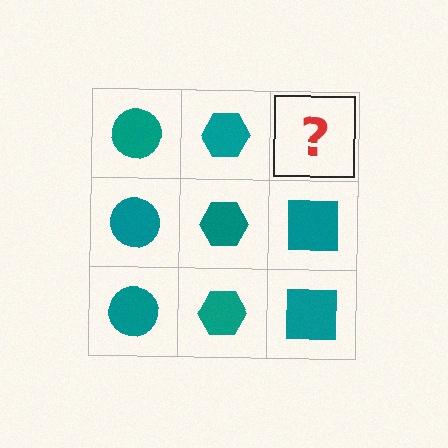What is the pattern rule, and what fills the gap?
The rule is that each column has a consistent shape. The gap should be filled with a teal square.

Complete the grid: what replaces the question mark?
The question mark should be replaced with a teal square.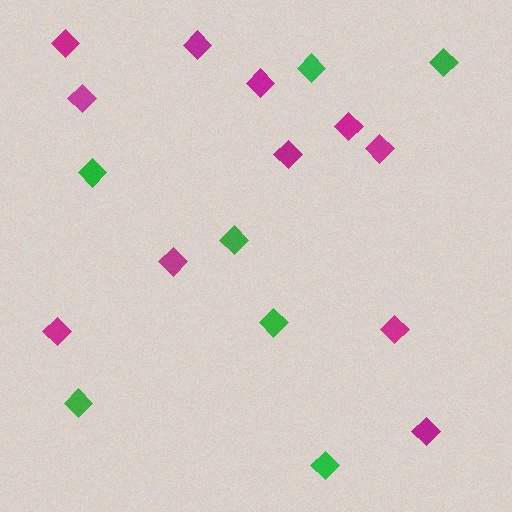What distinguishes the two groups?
There are 2 groups: one group of green diamonds (7) and one group of magenta diamonds (11).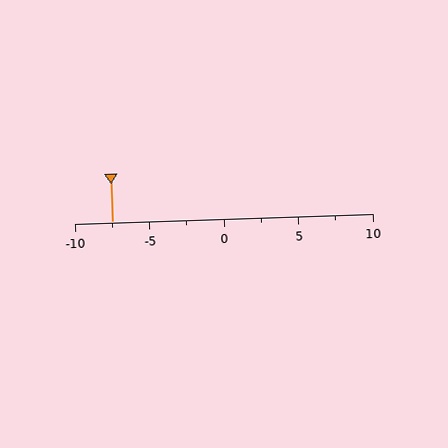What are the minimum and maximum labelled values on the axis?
The axis runs from -10 to 10.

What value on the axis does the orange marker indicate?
The marker indicates approximately -7.5.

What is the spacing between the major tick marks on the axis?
The major ticks are spaced 5 apart.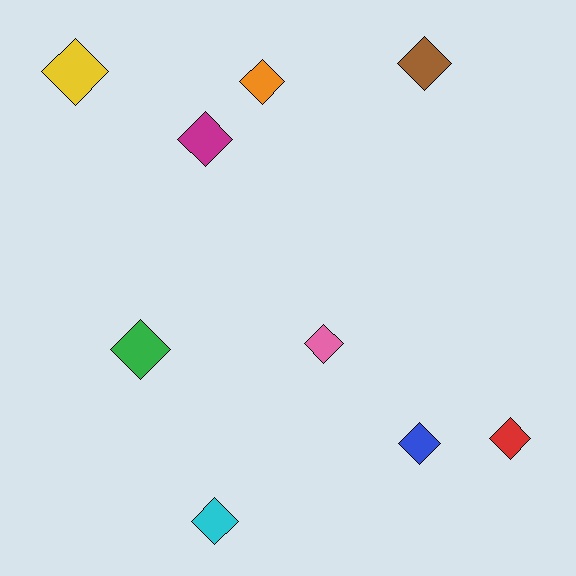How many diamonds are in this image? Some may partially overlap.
There are 9 diamonds.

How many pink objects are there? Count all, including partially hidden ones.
There is 1 pink object.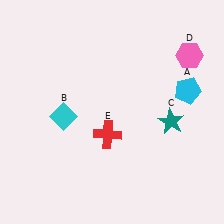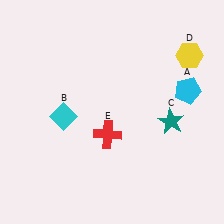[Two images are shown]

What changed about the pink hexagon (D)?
In Image 1, D is pink. In Image 2, it changed to yellow.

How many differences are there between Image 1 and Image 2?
There is 1 difference between the two images.